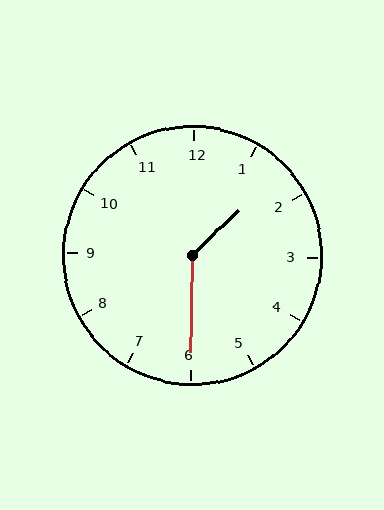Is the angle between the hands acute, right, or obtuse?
It is obtuse.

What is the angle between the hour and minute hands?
Approximately 135 degrees.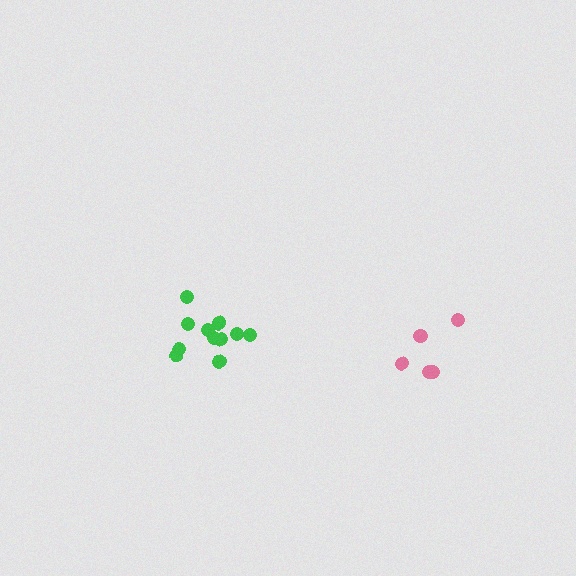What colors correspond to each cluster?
The clusters are colored: green, pink.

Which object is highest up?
The green cluster is topmost.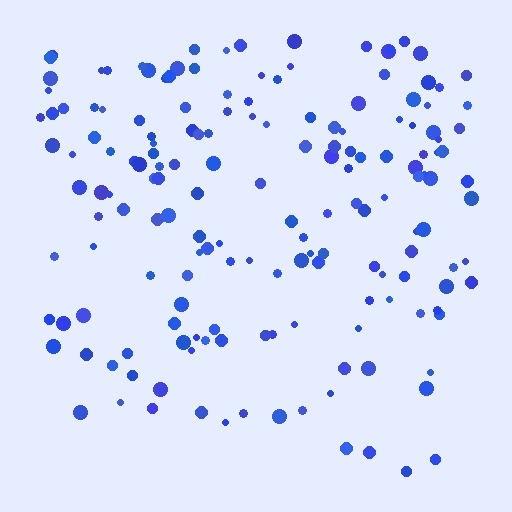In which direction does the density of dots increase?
From bottom to top, with the top side densest.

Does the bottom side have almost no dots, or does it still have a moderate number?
Still a moderate number, just noticeably fewer than the top.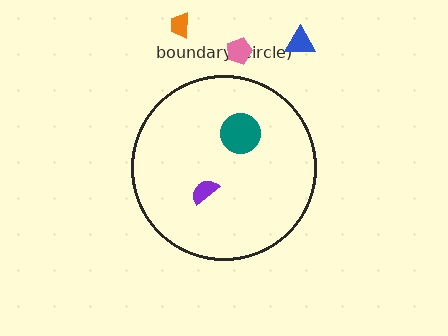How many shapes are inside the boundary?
2 inside, 3 outside.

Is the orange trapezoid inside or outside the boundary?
Outside.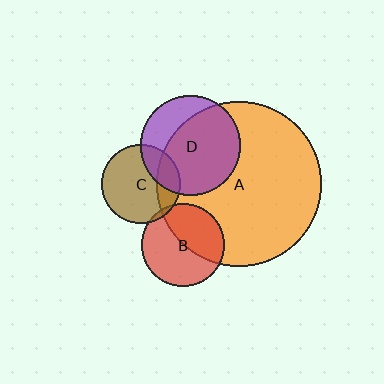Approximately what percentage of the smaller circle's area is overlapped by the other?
Approximately 70%.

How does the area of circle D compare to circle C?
Approximately 1.6 times.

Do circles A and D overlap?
Yes.